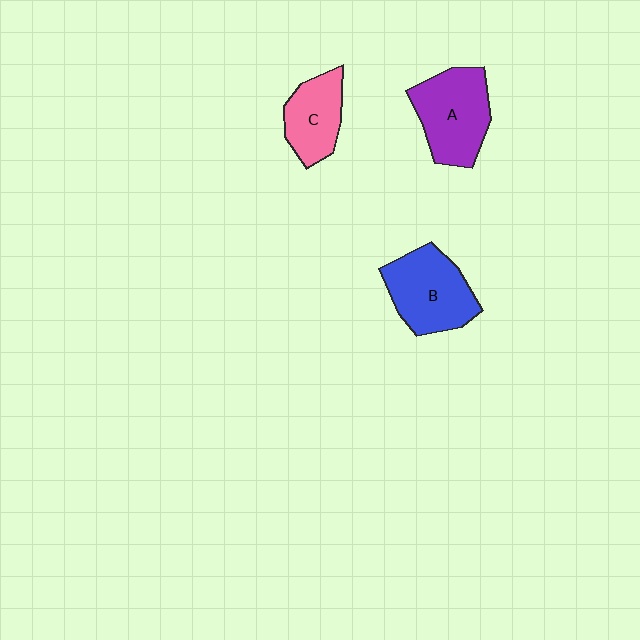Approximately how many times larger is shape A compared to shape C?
Approximately 1.4 times.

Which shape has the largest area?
Shape A (purple).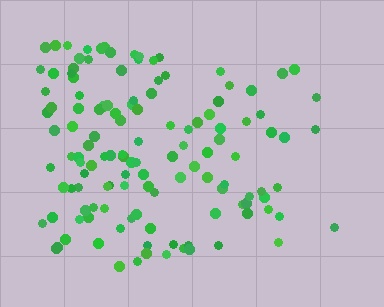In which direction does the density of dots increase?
From right to left, with the left side densest.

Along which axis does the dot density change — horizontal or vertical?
Horizontal.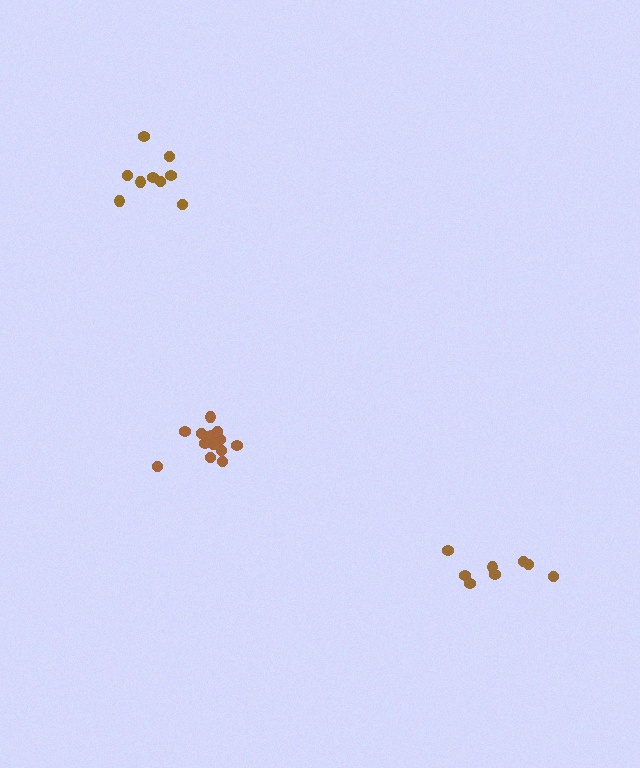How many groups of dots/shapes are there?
There are 3 groups.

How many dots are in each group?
Group 1: 8 dots, Group 2: 9 dots, Group 3: 13 dots (30 total).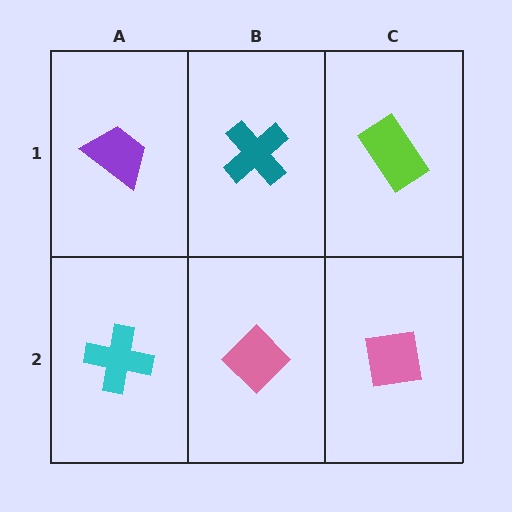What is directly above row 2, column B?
A teal cross.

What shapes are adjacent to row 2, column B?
A teal cross (row 1, column B), a cyan cross (row 2, column A), a pink square (row 2, column C).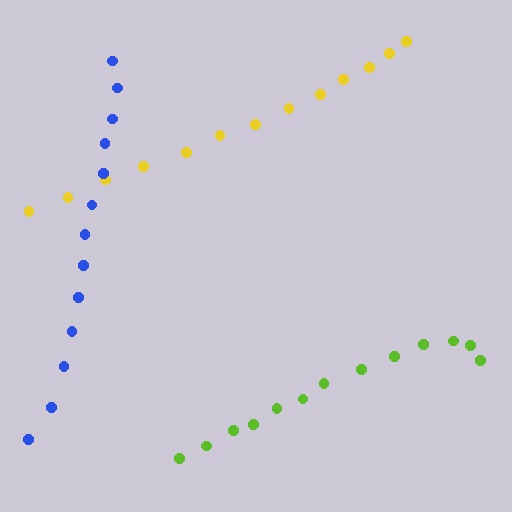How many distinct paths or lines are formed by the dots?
There are 3 distinct paths.